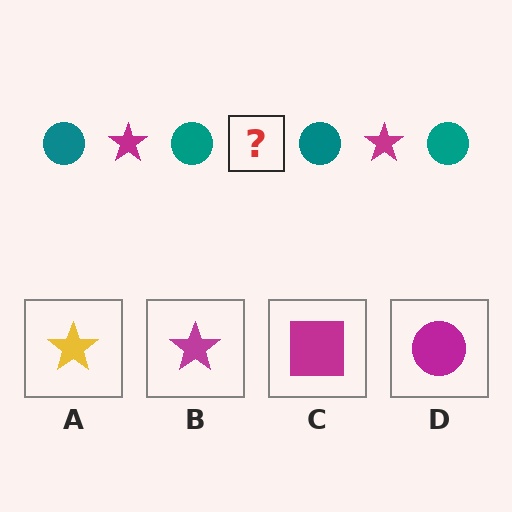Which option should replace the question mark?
Option B.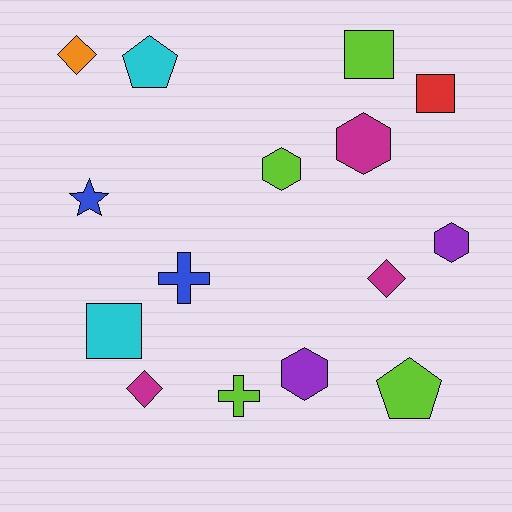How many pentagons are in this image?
There are 2 pentagons.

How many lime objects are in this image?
There are 4 lime objects.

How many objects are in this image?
There are 15 objects.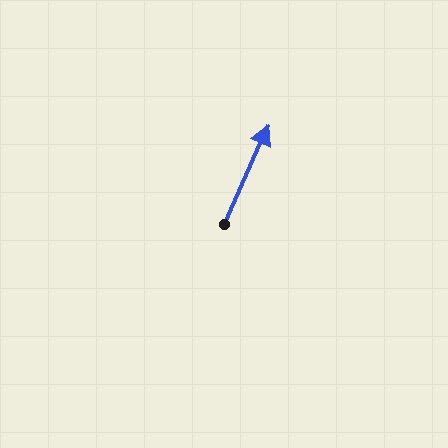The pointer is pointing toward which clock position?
Roughly 1 o'clock.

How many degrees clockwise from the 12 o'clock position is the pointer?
Approximately 24 degrees.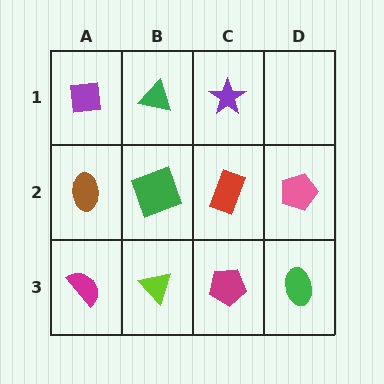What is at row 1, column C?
A purple star.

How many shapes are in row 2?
4 shapes.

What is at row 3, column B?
A lime triangle.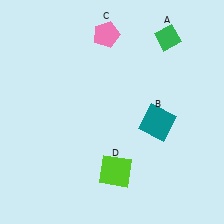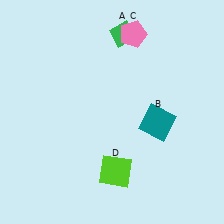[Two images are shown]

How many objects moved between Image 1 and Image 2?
2 objects moved between the two images.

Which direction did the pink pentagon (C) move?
The pink pentagon (C) moved right.